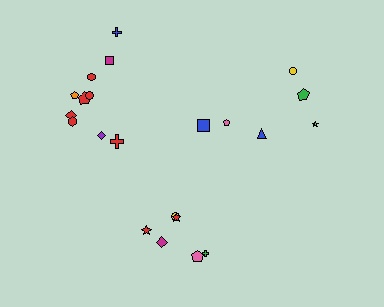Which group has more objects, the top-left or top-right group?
The top-left group.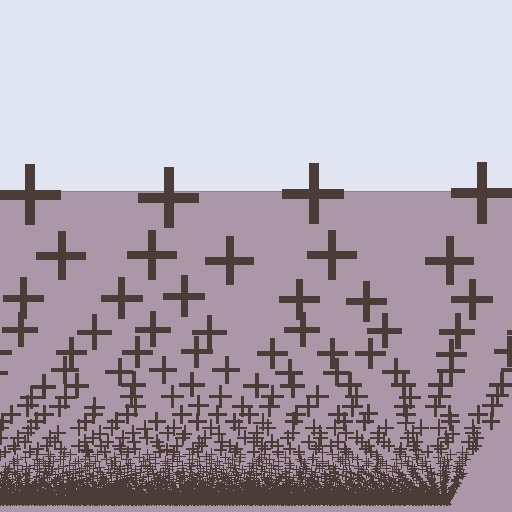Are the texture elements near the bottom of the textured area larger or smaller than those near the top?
Smaller. The gradient is inverted — elements near the bottom are smaller and denser.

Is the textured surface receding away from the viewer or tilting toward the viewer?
The surface appears to tilt toward the viewer. Texture elements get larger and sparser toward the top.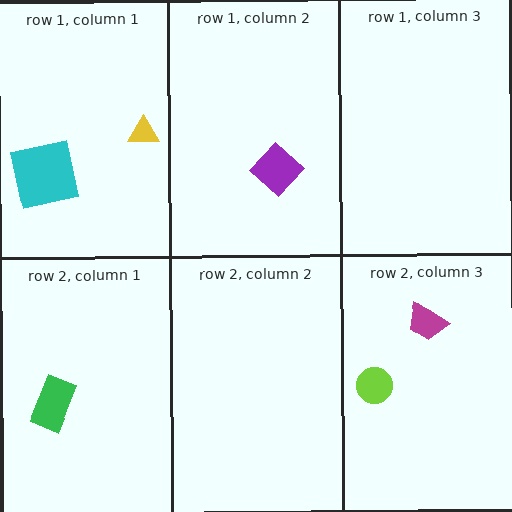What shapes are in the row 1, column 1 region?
The yellow triangle, the cyan square.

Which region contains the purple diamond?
The row 1, column 2 region.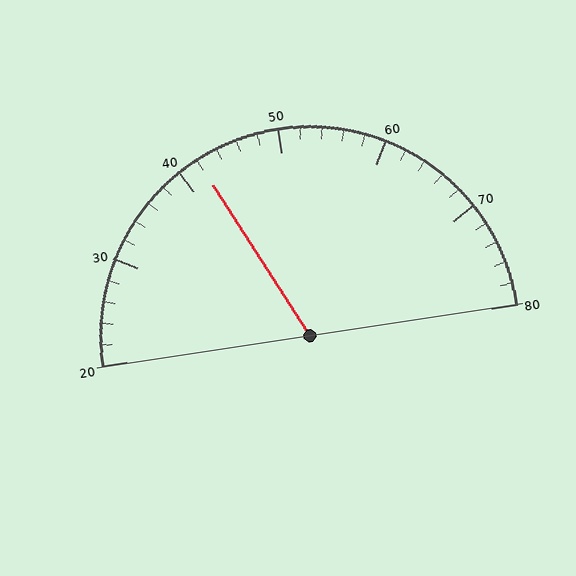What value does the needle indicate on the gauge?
The needle indicates approximately 42.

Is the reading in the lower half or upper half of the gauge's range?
The reading is in the lower half of the range (20 to 80).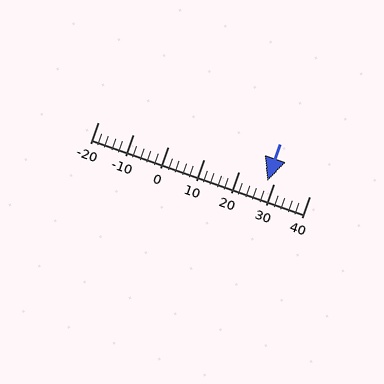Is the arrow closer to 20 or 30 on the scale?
The arrow is closer to 30.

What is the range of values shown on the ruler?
The ruler shows values from -20 to 40.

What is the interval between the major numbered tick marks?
The major tick marks are spaced 10 units apart.